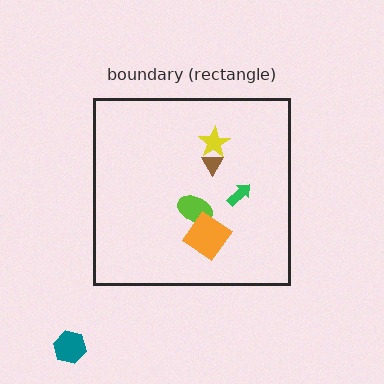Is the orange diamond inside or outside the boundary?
Inside.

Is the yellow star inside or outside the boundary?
Inside.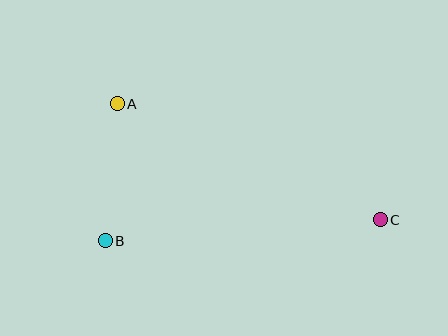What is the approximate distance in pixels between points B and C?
The distance between B and C is approximately 276 pixels.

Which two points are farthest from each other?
Points A and C are farthest from each other.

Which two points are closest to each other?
Points A and B are closest to each other.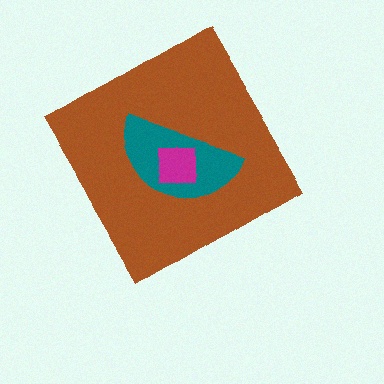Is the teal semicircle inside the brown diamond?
Yes.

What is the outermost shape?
The brown diamond.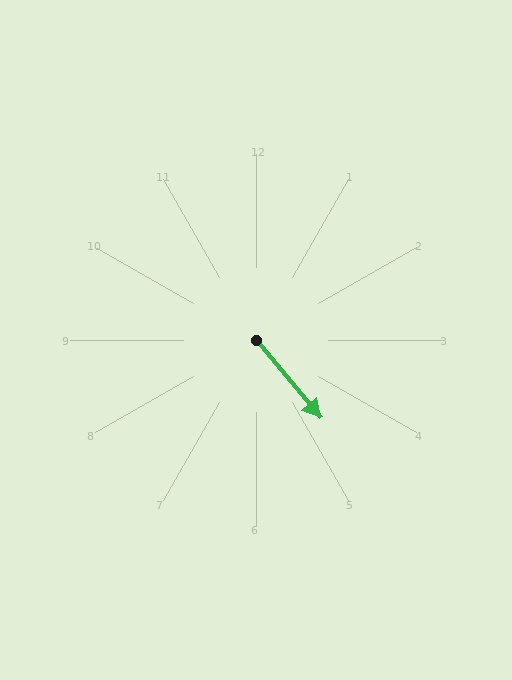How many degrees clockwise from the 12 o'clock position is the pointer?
Approximately 140 degrees.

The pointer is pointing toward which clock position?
Roughly 5 o'clock.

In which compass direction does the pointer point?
Southeast.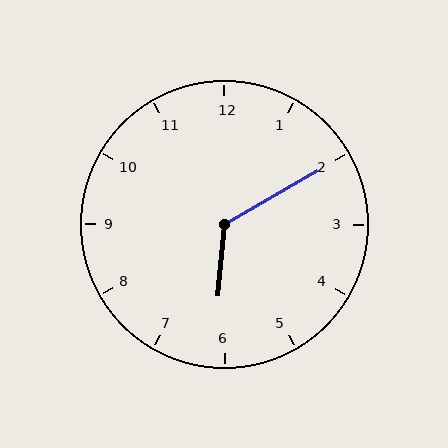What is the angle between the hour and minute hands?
Approximately 125 degrees.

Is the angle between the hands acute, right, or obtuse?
It is obtuse.